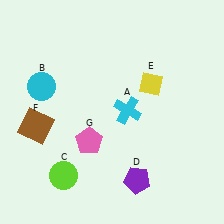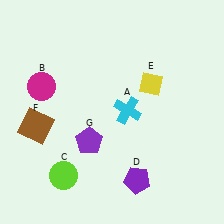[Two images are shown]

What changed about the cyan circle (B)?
In Image 1, B is cyan. In Image 2, it changed to magenta.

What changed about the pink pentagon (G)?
In Image 1, G is pink. In Image 2, it changed to purple.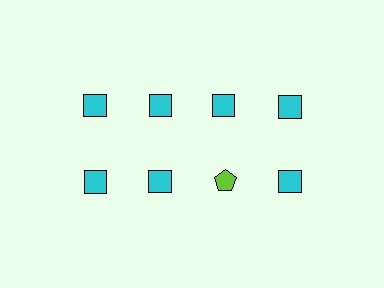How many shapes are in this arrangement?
There are 8 shapes arranged in a grid pattern.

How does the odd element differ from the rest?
It differs in both color (lime instead of cyan) and shape (pentagon instead of square).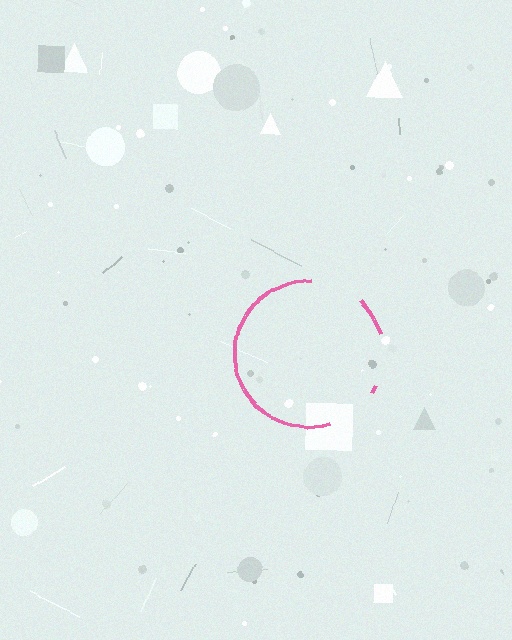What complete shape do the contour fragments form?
The contour fragments form a circle.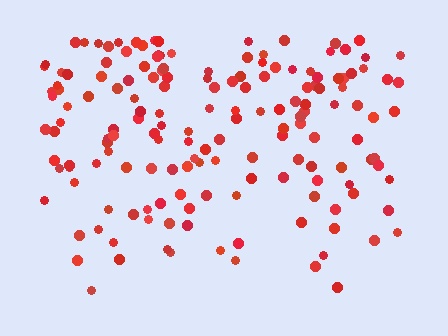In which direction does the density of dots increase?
From bottom to top, with the top side densest.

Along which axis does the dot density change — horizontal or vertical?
Vertical.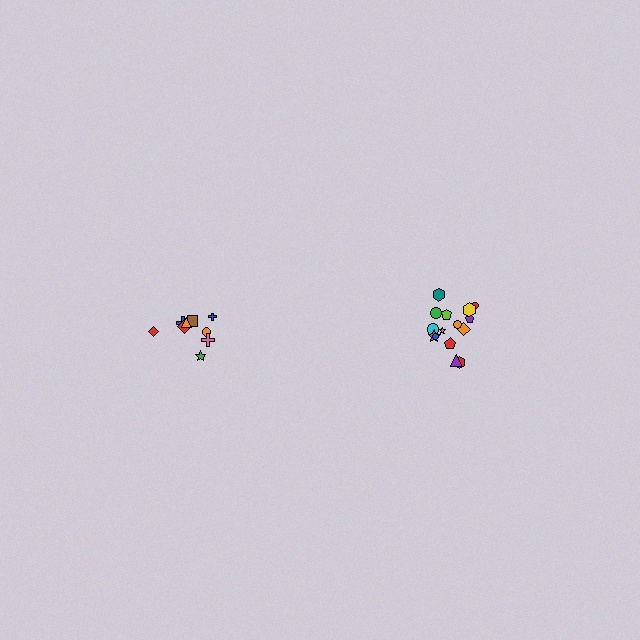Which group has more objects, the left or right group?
The right group.